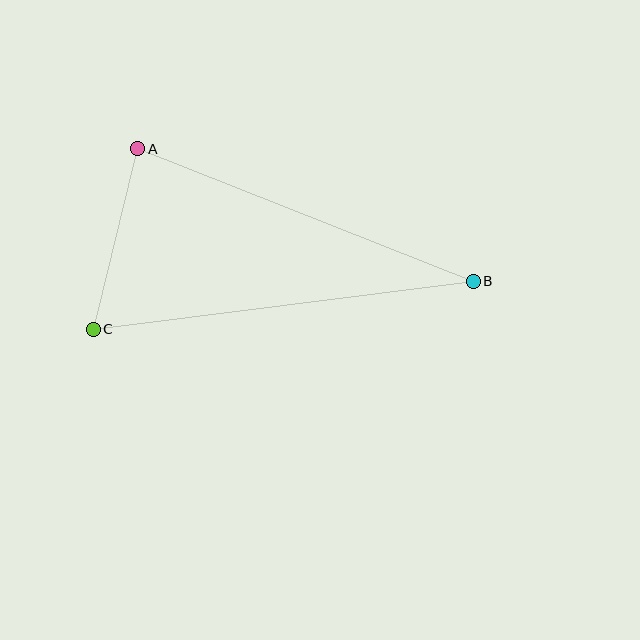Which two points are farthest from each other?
Points B and C are farthest from each other.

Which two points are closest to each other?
Points A and C are closest to each other.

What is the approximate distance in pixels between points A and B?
The distance between A and B is approximately 361 pixels.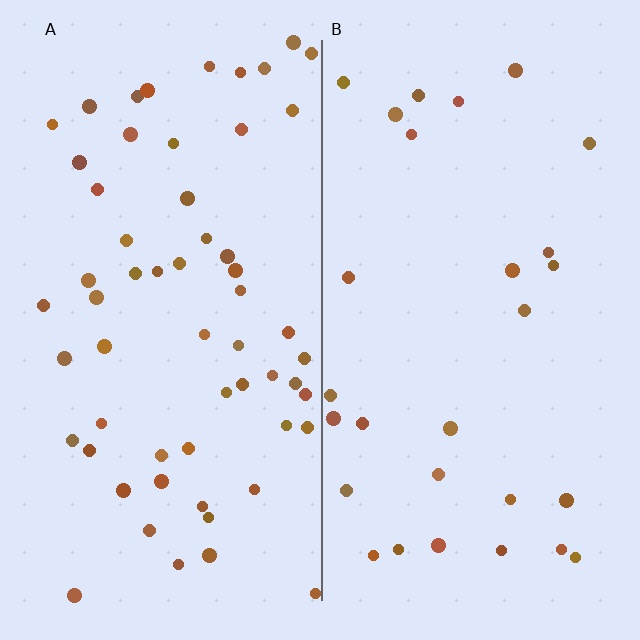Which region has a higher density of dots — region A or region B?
A (the left).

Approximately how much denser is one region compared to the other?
Approximately 2.1× — region A over region B.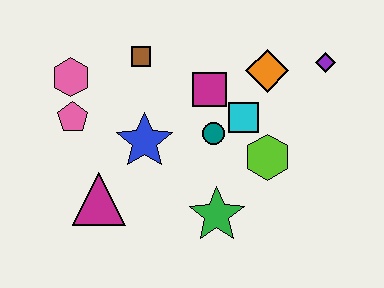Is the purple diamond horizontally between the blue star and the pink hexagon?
No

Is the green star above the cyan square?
No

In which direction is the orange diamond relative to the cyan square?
The orange diamond is above the cyan square.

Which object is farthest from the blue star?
The purple diamond is farthest from the blue star.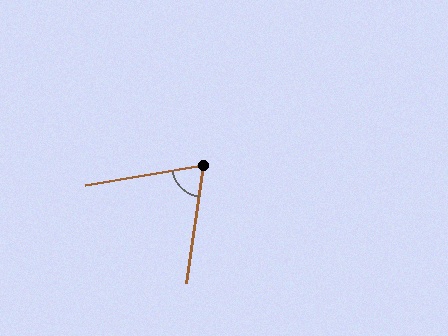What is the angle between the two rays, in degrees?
Approximately 72 degrees.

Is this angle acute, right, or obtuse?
It is acute.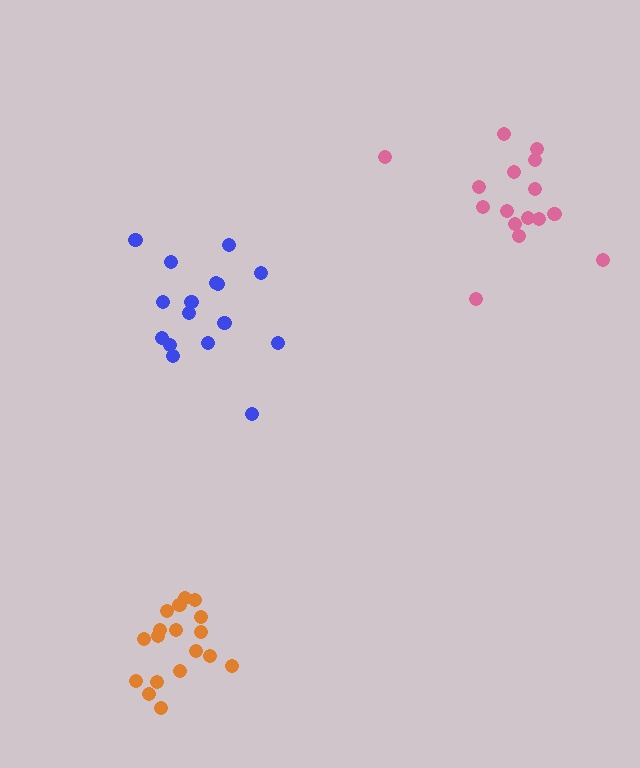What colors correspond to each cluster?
The clusters are colored: blue, orange, pink.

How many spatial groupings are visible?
There are 3 spatial groupings.